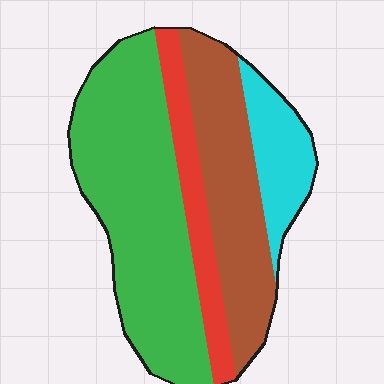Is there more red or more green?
Green.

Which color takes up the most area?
Green, at roughly 45%.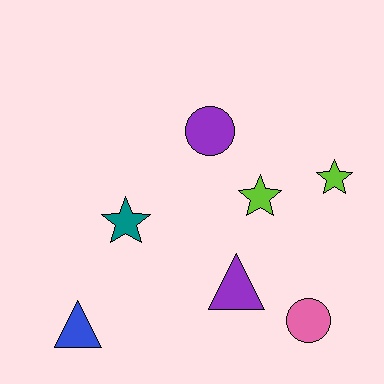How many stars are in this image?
There are 3 stars.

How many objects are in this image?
There are 7 objects.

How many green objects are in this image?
There are no green objects.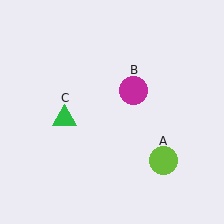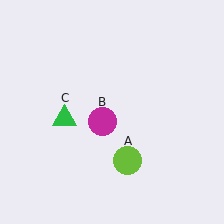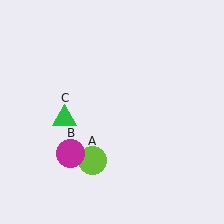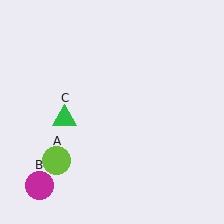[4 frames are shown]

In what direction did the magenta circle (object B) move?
The magenta circle (object B) moved down and to the left.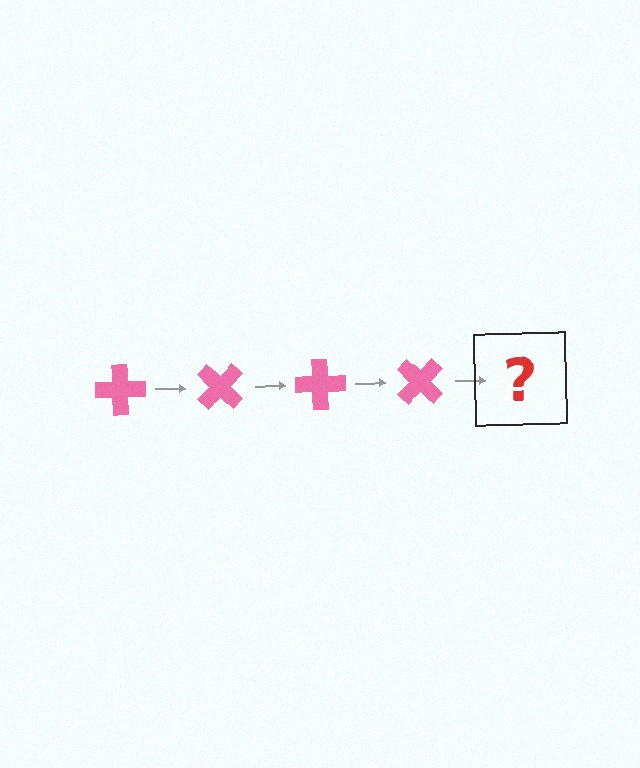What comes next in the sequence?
The next element should be a pink cross rotated 180 degrees.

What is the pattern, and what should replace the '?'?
The pattern is that the cross rotates 45 degrees each step. The '?' should be a pink cross rotated 180 degrees.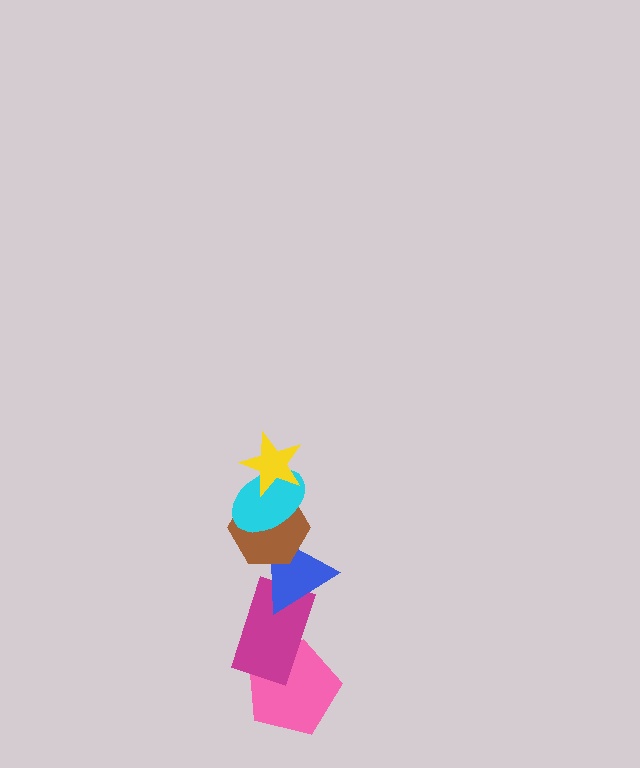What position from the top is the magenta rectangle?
The magenta rectangle is 5th from the top.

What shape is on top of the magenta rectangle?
The blue triangle is on top of the magenta rectangle.